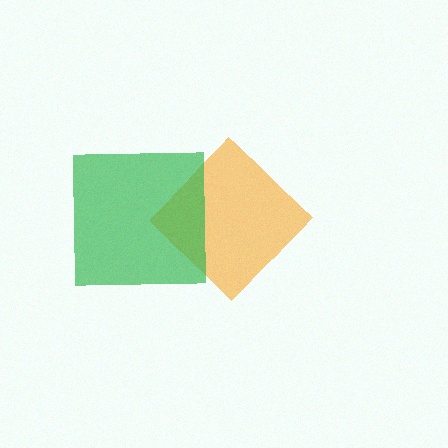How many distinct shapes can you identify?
There are 2 distinct shapes: an orange diamond, a green square.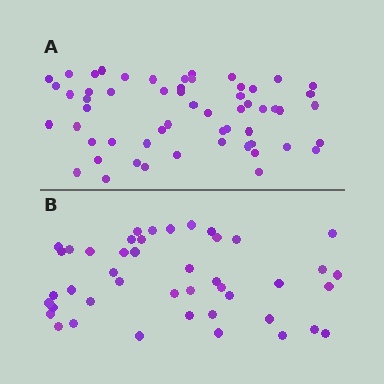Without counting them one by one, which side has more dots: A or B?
Region A (the top region) has more dots.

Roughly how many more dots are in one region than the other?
Region A has approximately 15 more dots than region B.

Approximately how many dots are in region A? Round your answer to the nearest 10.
About 60 dots. (The exact count is 57, which rounds to 60.)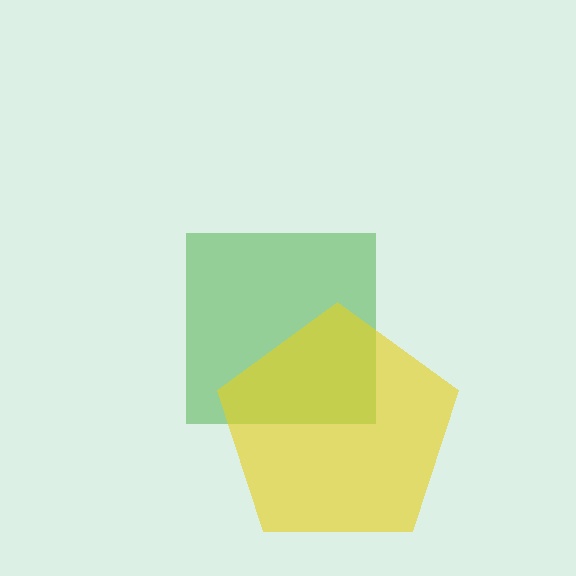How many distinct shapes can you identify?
There are 2 distinct shapes: a green square, a yellow pentagon.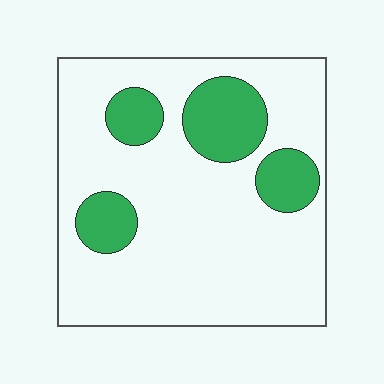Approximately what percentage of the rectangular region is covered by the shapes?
Approximately 20%.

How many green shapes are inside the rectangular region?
4.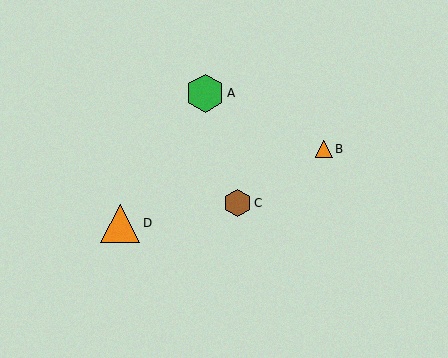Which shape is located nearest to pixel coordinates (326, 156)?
The orange triangle (labeled B) at (324, 149) is nearest to that location.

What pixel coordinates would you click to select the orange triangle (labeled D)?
Click at (120, 223) to select the orange triangle D.